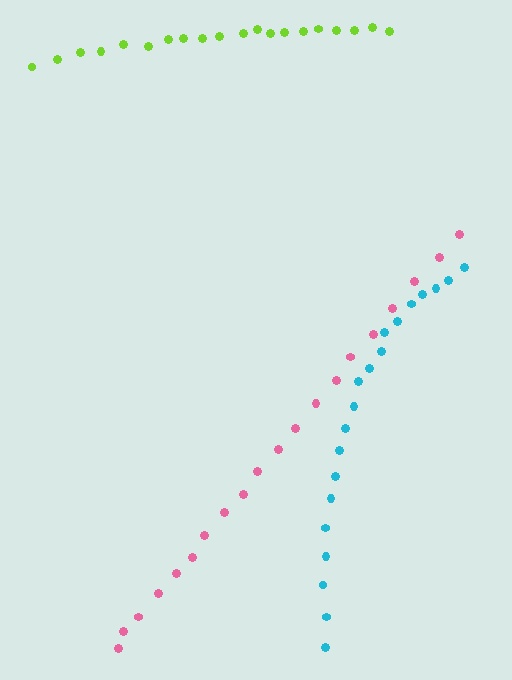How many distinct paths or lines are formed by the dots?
There are 3 distinct paths.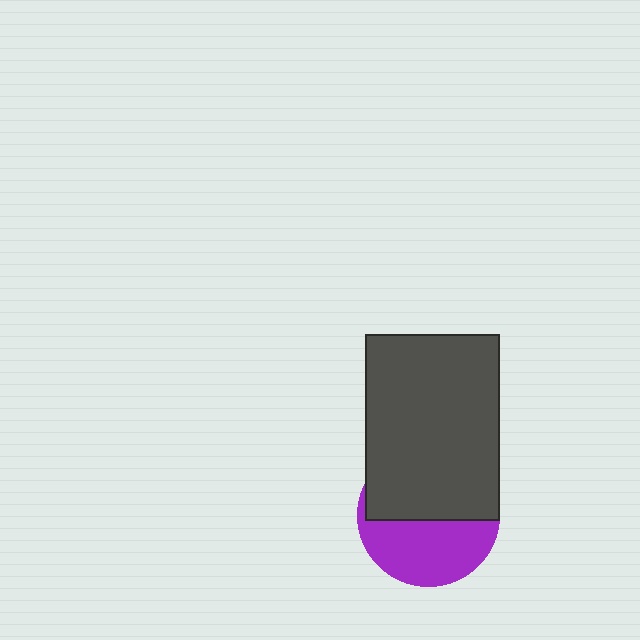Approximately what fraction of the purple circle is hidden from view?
Roughly 54% of the purple circle is hidden behind the dark gray rectangle.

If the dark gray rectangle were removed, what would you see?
You would see the complete purple circle.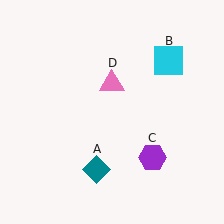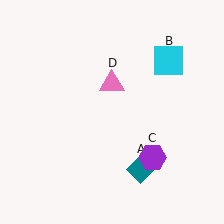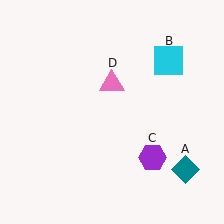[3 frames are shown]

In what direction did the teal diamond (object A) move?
The teal diamond (object A) moved right.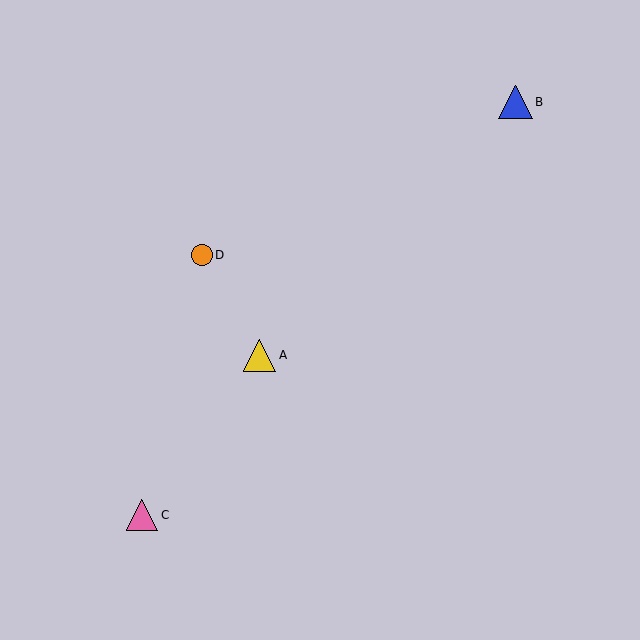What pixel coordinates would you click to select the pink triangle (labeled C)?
Click at (142, 515) to select the pink triangle C.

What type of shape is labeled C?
Shape C is a pink triangle.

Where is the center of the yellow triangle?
The center of the yellow triangle is at (260, 355).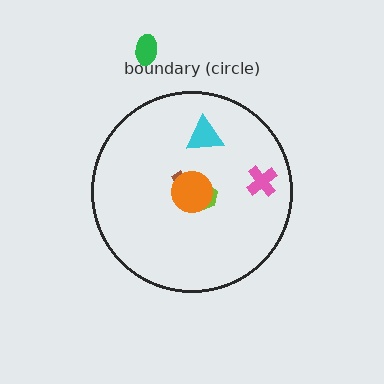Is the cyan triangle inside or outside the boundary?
Inside.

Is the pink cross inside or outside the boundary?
Inside.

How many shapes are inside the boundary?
5 inside, 1 outside.